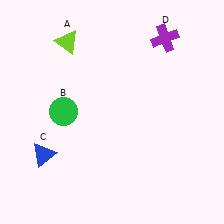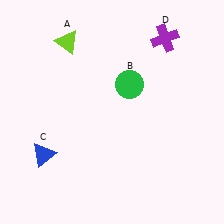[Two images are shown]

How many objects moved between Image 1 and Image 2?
1 object moved between the two images.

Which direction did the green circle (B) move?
The green circle (B) moved right.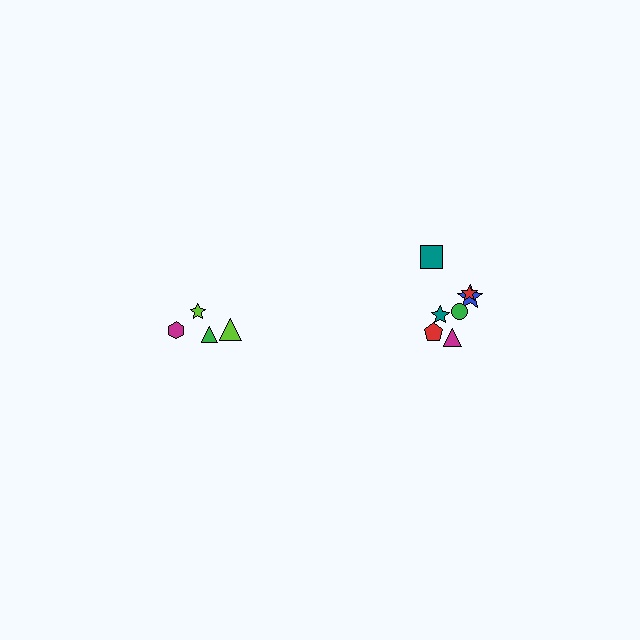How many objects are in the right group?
There are 7 objects.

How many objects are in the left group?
There are 4 objects.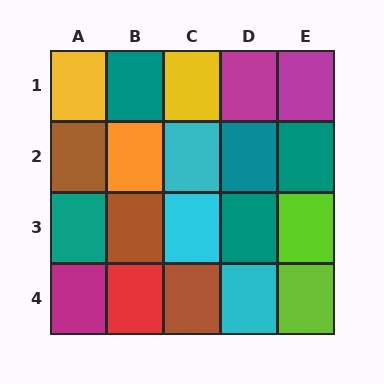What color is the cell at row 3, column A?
Teal.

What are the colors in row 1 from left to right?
Yellow, teal, yellow, magenta, magenta.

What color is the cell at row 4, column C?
Brown.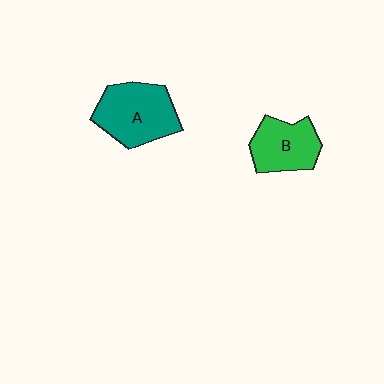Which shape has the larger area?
Shape A (teal).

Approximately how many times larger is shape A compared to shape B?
Approximately 1.3 times.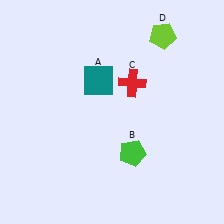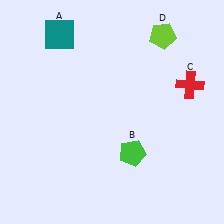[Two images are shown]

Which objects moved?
The objects that moved are: the teal square (A), the red cross (C).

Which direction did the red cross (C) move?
The red cross (C) moved right.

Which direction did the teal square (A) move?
The teal square (A) moved up.